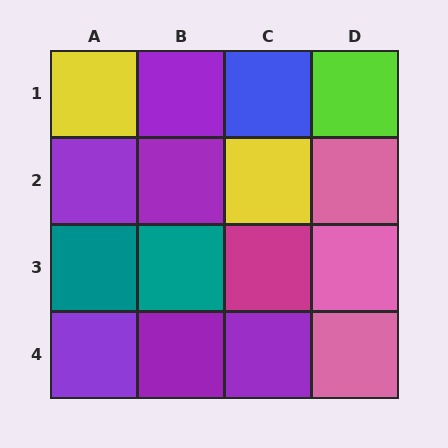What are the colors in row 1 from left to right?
Yellow, purple, blue, lime.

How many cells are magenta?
1 cell is magenta.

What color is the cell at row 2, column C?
Yellow.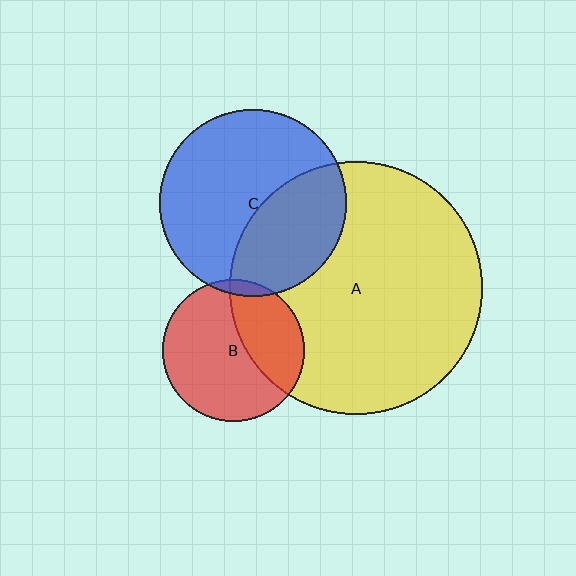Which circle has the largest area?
Circle A (yellow).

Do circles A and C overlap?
Yes.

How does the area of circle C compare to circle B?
Approximately 1.7 times.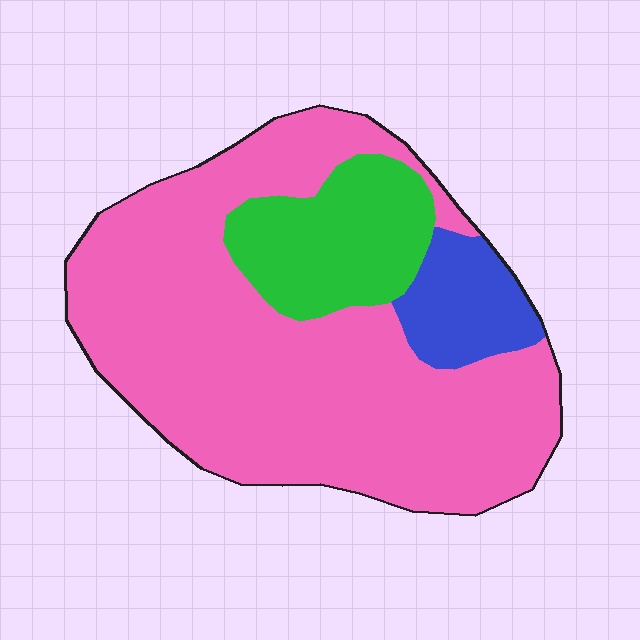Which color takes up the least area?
Blue, at roughly 10%.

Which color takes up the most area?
Pink, at roughly 75%.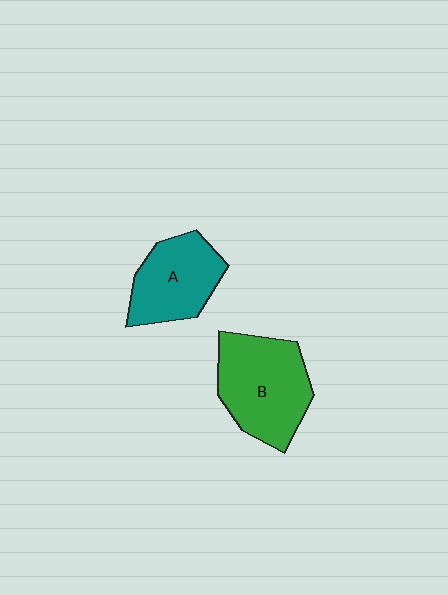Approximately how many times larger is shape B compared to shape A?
Approximately 1.3 times.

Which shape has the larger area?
Shape B (green).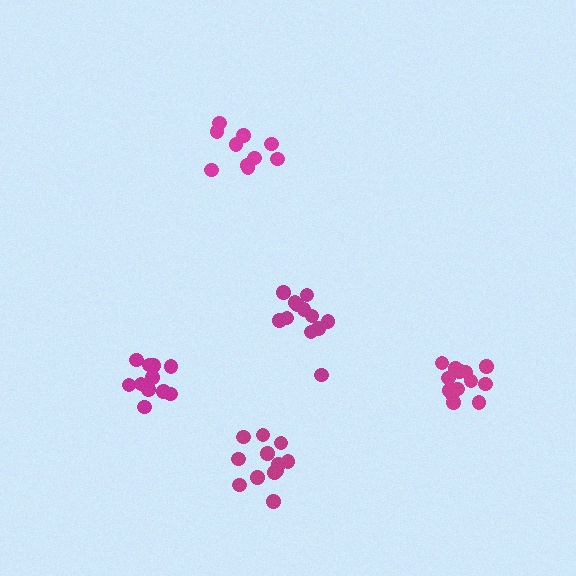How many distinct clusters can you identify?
There are 5 distinct clusters.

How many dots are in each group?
Group 1: 11 dots, Group 2: 15 dots, Group 3: 13 dots, Group 4: 10 dots, Group 5: 12 dots (61 total).